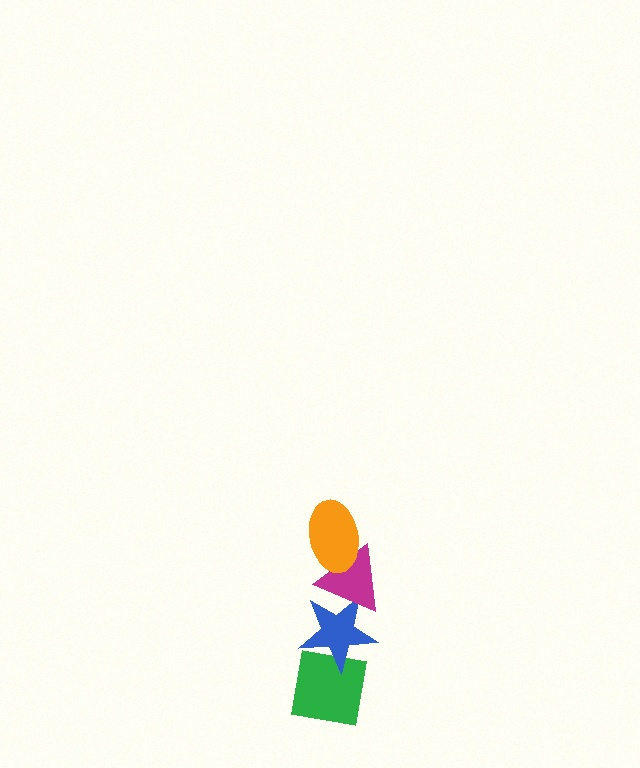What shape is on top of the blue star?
The magenta triangle is on top of the blue star.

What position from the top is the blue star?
The blue star is 3rd from the top.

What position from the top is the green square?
The green square is 4th from the top.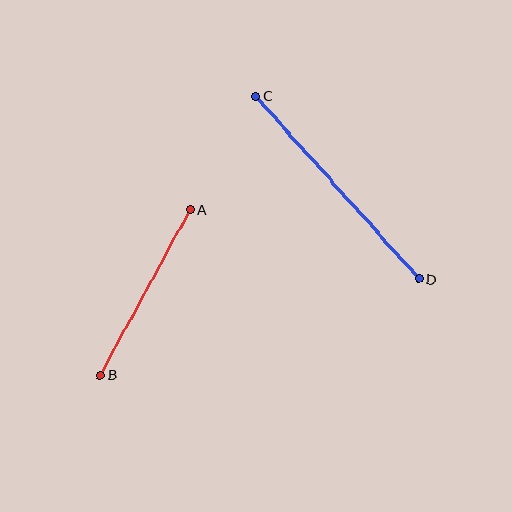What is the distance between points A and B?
The distance is approximately 188 pixels.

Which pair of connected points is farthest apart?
Points C and D are farthest apart.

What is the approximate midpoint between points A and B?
The midpoint is at approximately (145, 292) pixels.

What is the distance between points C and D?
The distance is approximately 245 pixels.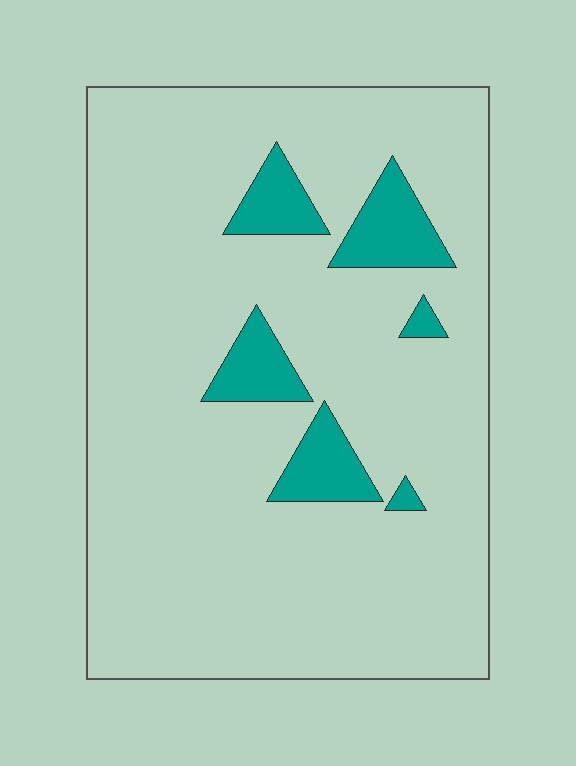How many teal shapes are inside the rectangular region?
6.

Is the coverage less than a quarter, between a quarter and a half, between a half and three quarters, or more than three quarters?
Less than a quarter.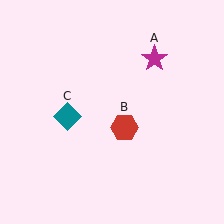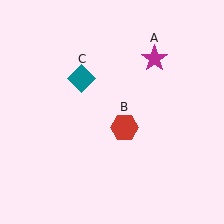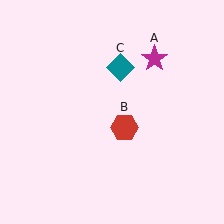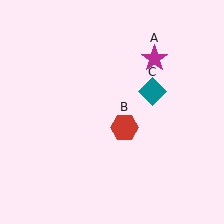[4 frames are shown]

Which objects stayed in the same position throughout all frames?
Magenta star (object A) and red hexagon (object B) remained stationary.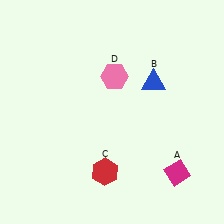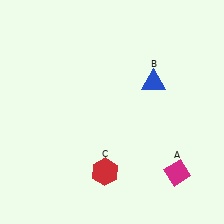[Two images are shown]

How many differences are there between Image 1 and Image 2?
There is 1 difference between the two images.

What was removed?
The pink hexagon (D) was removed in Image 2.